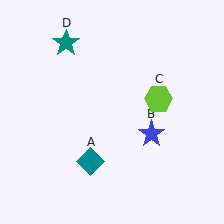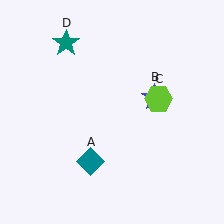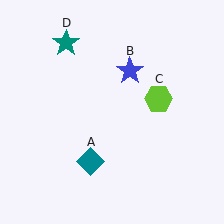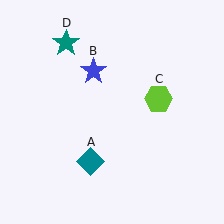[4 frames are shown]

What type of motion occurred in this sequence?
The blue star (object B) rotated counterclockwise around the center of the scene.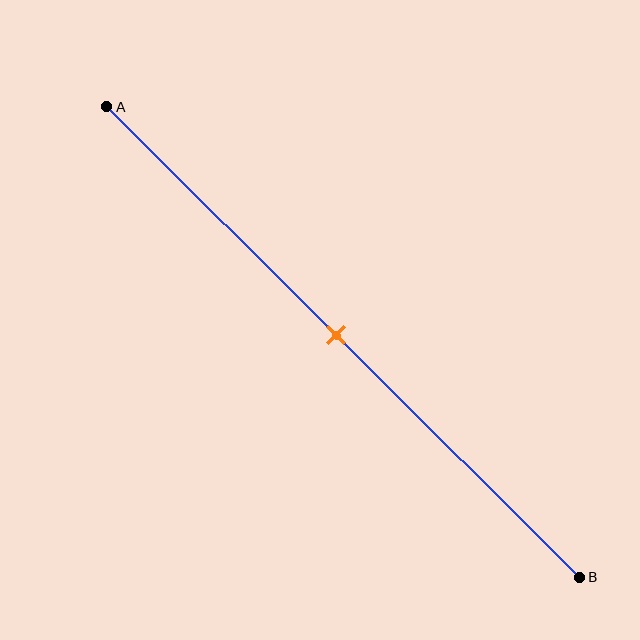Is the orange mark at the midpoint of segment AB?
Yes, the mark is approximately at the midpoint.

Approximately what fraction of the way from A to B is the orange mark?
The orange mark is approximately 50% of the way from A to B.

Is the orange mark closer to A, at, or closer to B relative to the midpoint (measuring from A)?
The orange mark is approximately at the midpoint of segment AB.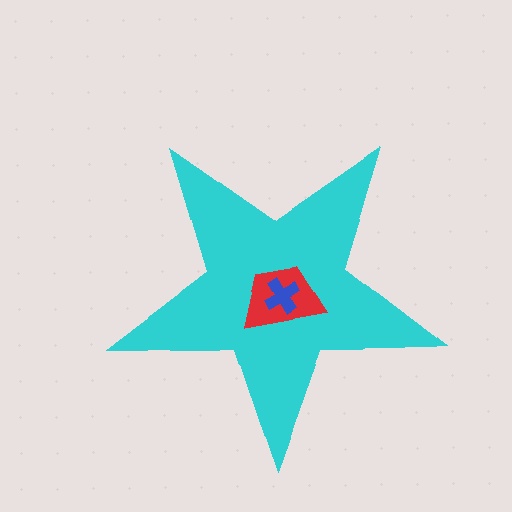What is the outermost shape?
The cyan star.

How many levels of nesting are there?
3.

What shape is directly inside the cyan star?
The red trapezoid.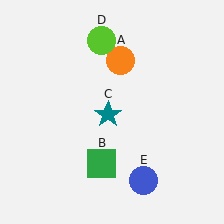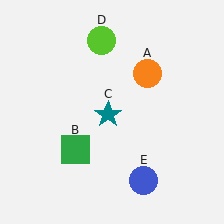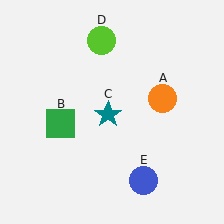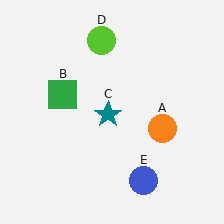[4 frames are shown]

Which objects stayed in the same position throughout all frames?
Teal star (object C) and lime circle (object D) and blue circle (object E) remained stationary.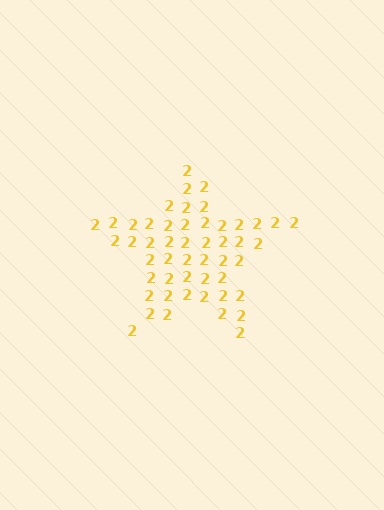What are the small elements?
The small elements are digit 2's.